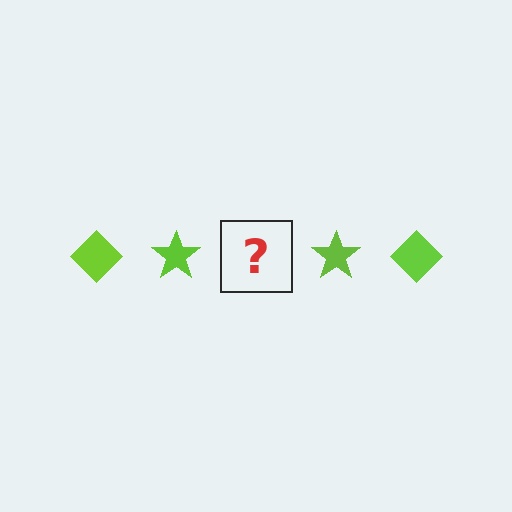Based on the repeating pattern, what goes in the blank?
The blank should be a lime diamond.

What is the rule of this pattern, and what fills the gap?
The rule is that the pattern cycles through diamond, star shapes in lime. The gap should be filled with a lime diamond.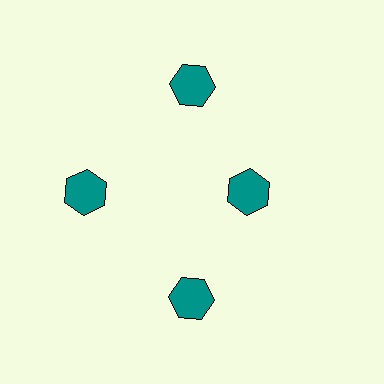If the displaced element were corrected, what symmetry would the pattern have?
It would have 4-fold rotational symmetry — the pattern would map onto itself every 90 degrees.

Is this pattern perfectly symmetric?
No. The 4 teal hexagons are arranged in a ring, but one element near the 3 o'clock position is pulled inward toward the center, breaking the 4-fold rotational symmetry.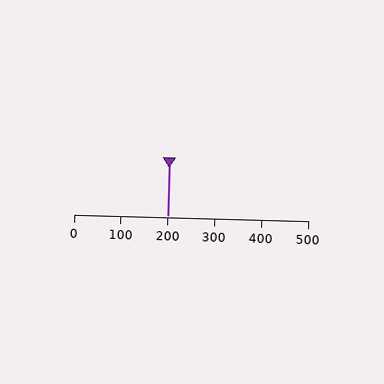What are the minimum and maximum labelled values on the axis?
The axis runs from 0 to 500.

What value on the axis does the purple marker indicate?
The marker indicates approximately 200.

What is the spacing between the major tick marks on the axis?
The major ticks are spaced 100 apart.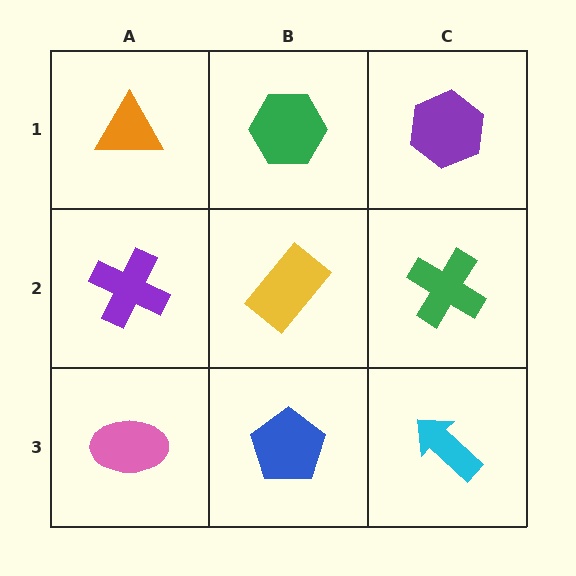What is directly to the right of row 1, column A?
A green hexagon.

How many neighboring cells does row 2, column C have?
3.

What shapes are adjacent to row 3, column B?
A yellow rectangle (row 2, column B), a pink ellipse (row 3, column A), a cyan arrow (row 3, column C).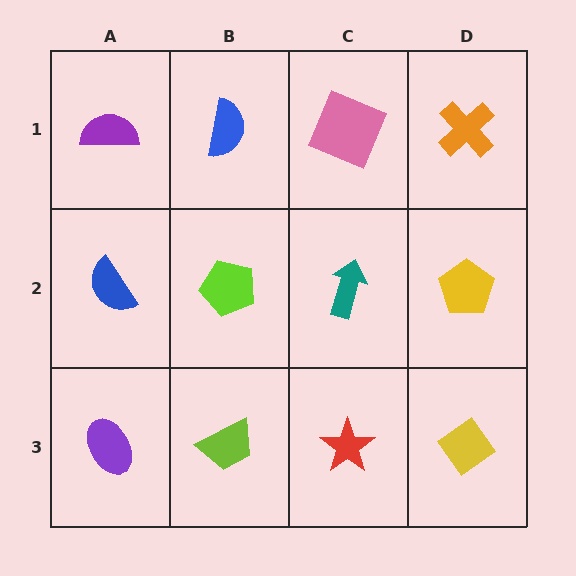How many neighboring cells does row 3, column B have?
3.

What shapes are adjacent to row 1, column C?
A teal arrow (row 2, column C), a blue semicircle (row 1, column B), an orange cross (row 1, column D).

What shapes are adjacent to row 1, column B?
A lime pentagon (row 2, column B), a purple semicircle (row 1, column A), a pink square (row 1, column C).